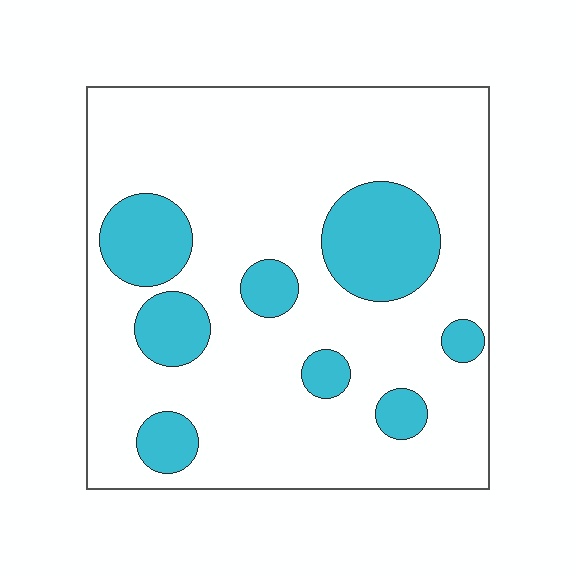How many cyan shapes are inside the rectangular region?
8.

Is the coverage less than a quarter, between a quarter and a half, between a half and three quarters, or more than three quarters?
Less than a quarter.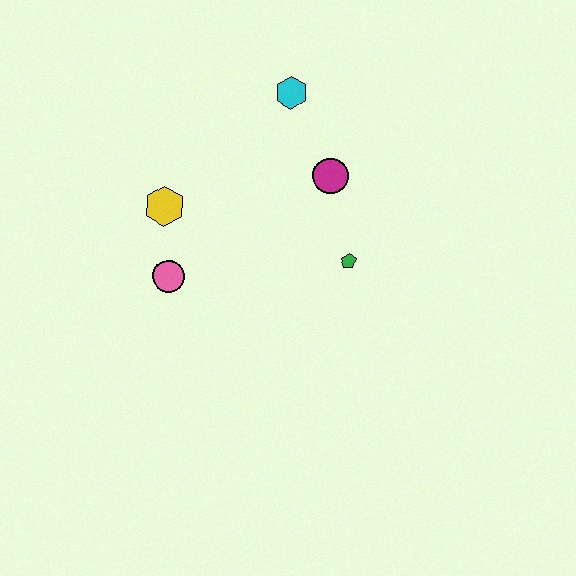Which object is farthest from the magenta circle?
The pink circle is farthest from the magenta circle.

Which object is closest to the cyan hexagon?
The magenta circle is closest to the cyan hexagon.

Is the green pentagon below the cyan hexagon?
Yes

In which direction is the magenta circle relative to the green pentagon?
The magenta circle is above the green pentagon.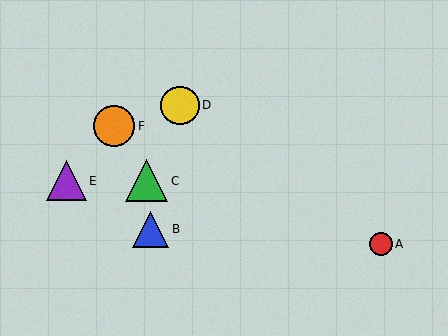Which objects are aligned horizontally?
Objects C, E are aligned horizontally.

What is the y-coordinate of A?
Object A is at y≈244.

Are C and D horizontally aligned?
No, C is at y≈181 and D is at y≈105.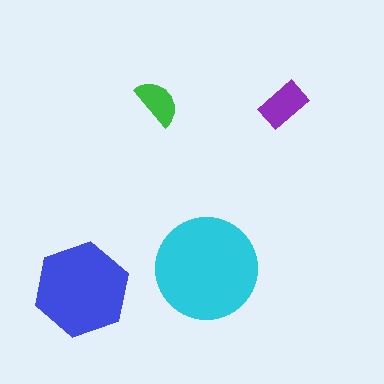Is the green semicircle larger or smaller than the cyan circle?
Smaller.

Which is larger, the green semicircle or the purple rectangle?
The purple rectangle.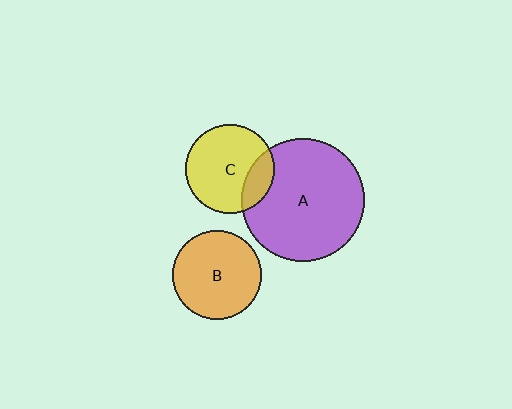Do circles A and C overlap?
Yes.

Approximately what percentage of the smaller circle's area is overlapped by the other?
Approximately 20%.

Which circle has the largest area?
Circle A (purple).